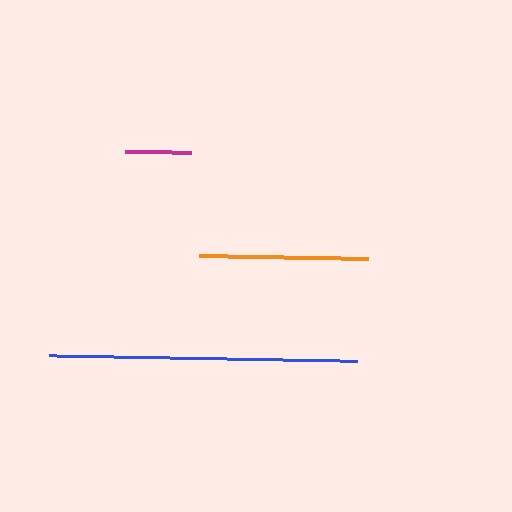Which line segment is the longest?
The blue line is the longest at approximately 308 pixels.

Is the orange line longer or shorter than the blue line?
The blue line is longer than the orange line.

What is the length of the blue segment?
The blue segment is approximately 308 pixels long.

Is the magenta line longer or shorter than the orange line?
The orange line is longer than the magenta line.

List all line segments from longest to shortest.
From longest to shortest: blue, orange, magenta.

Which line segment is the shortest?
The magenta line is the shortest at approximately 66 pixels.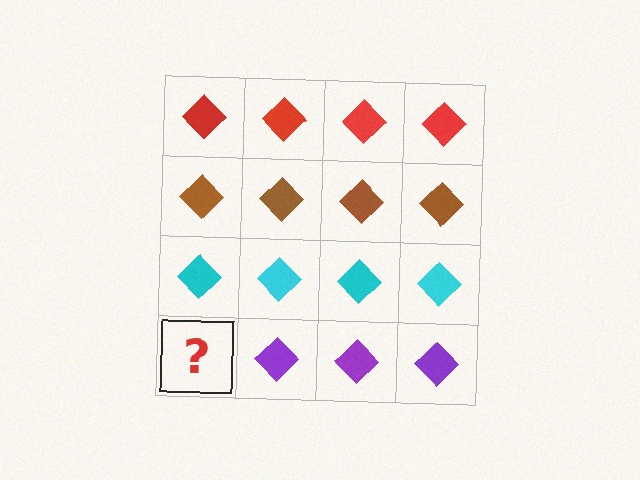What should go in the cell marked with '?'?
The missing cell should contain a purple diamond.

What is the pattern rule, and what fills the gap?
The rule is that each row has a consistent color. The gap should be filled with a purple diamond.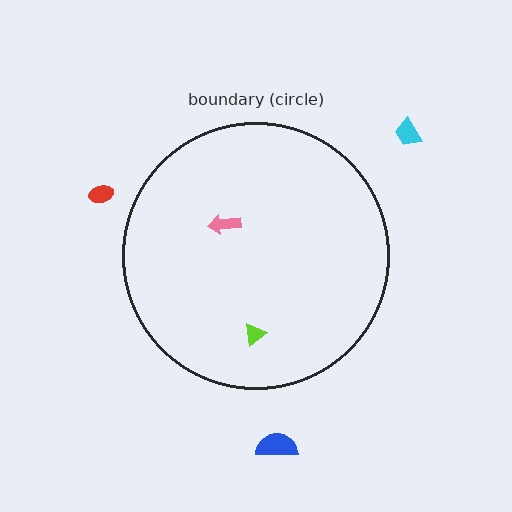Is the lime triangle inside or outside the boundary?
Inside.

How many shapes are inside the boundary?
2 inside, 3 outside.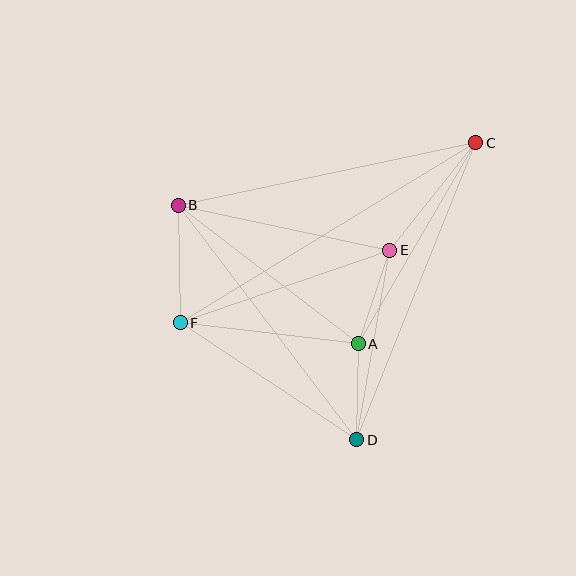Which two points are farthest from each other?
Points C and F are farthest from each other.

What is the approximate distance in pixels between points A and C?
The distance between A and C is approximately 233 pixels.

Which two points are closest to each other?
Points A and D are closest to each other.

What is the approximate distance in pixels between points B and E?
The distance between B and E is approximately 216 pixels.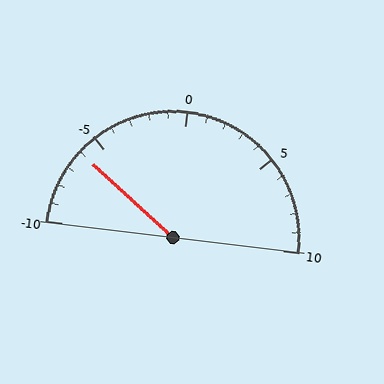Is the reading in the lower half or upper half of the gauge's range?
The reading is in the lower half of the range (-10 to 10).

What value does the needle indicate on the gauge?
The needle indicates approximately -6.